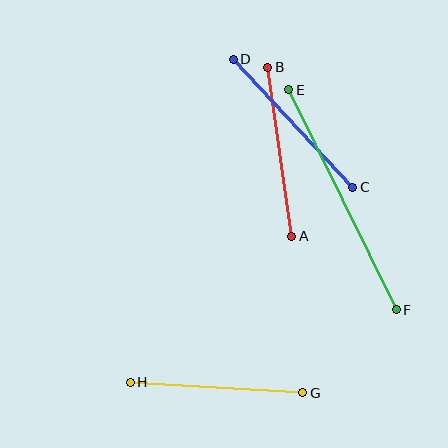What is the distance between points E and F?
The distance is approximately 244 pixels.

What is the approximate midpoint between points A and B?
The midpoint is at approximately (280, 152) pixels.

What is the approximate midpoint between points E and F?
The midpoint is at approximately (343, 200) pixels.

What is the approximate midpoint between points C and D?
The midpoint is at approximately (293, 123) pixels.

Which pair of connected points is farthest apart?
Points E and F are farthest apart.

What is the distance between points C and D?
The distance is approximately 175 pixels.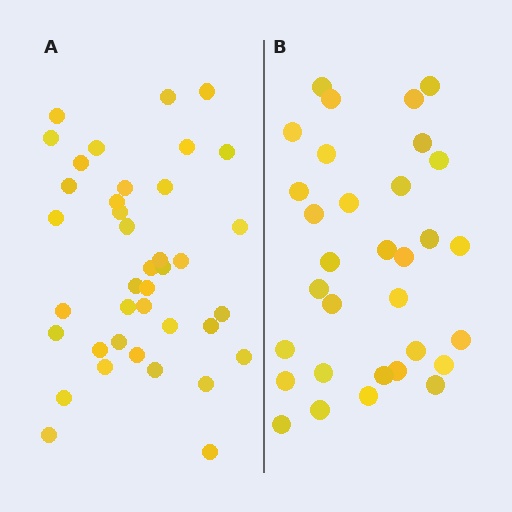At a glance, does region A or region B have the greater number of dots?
Region A (the left region) has more dots.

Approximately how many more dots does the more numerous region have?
Region A has roughly 8 or so more dots than region B.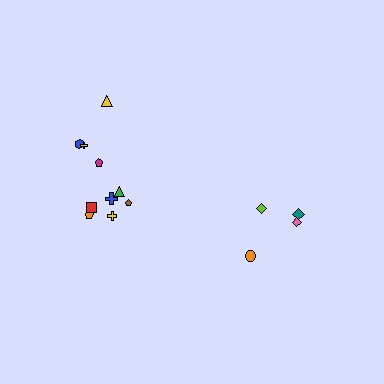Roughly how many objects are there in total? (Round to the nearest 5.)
Roughly 15 objects in total.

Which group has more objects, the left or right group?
The left group.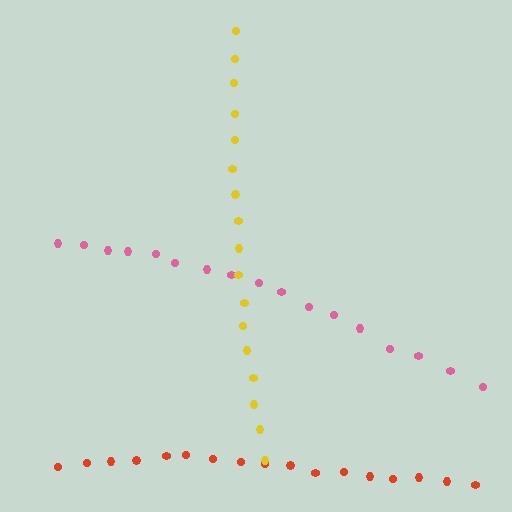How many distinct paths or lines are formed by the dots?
There are 3 distinct paths.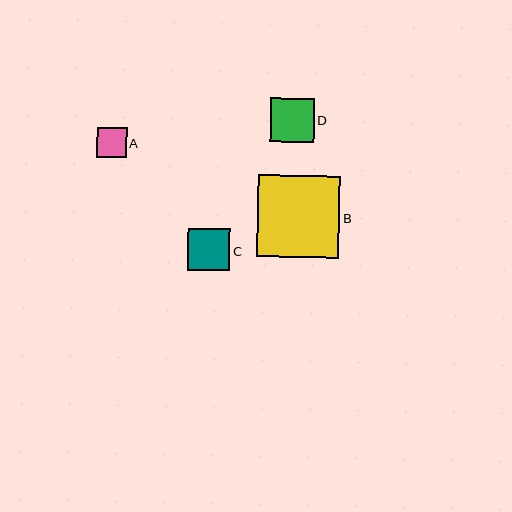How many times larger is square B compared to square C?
Square B is approximately 2.0 times the size of square C.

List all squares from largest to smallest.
From largest to smallest: B, D, C, A.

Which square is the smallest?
Square A is the smallest with a size of approximately 30 pixels.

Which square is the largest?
Square B is the largest with a size of approximately 82 pixels.